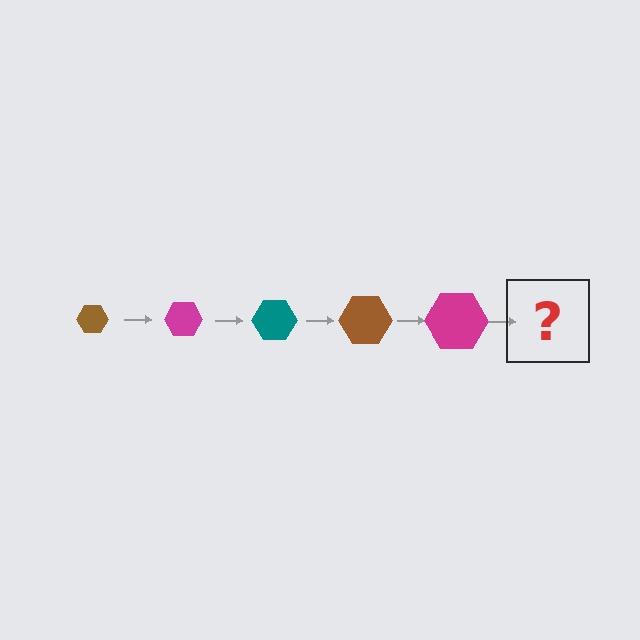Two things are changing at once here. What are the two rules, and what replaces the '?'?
The two rules are that the hexagon grows larger each step and the color cycles through brown, magenta, and teal. The '?' should be a teal hexagon, larger than the previous one.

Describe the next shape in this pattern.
It should be a teal hexagon, larger than the previous one.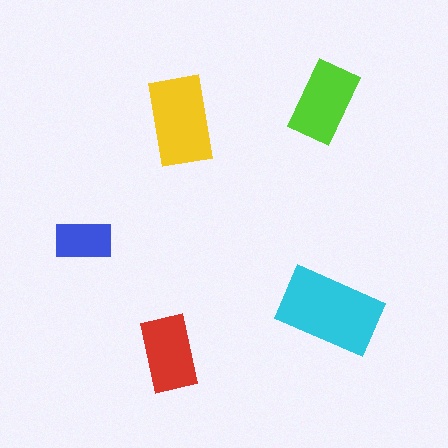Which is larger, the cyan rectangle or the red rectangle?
The cyan one.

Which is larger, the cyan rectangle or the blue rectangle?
The cyan one.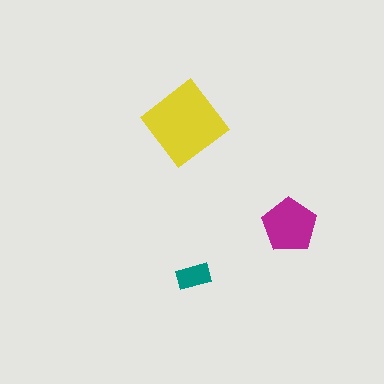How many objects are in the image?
There are 3 objects in the image.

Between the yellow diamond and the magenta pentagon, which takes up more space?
The yellow diamond.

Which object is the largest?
The yellow diamond.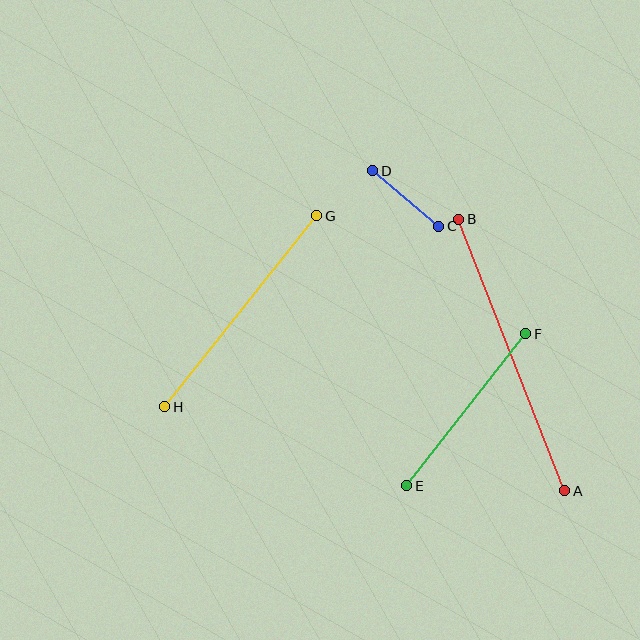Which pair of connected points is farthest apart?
Points A and B are farthest apart.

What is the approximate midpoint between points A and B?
The midpoint is at approximately (512, 355) pixels.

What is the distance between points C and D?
The distance is approximately 86 pixels.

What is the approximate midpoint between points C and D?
The midpoint is at approximately (406, 198) pixels.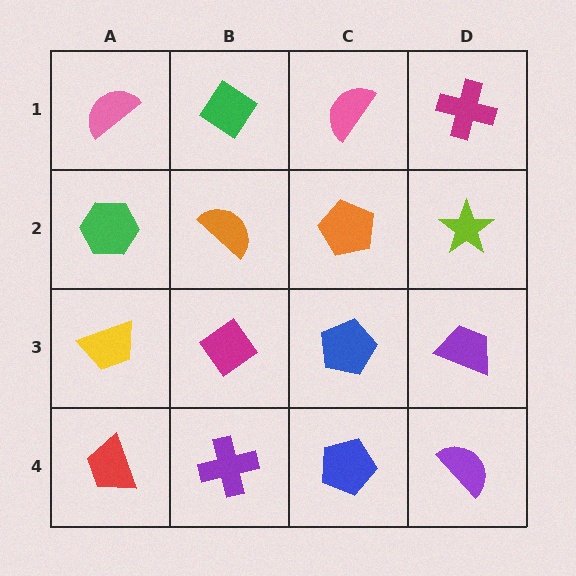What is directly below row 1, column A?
A green hexagon.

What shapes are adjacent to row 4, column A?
A yellow trapezoid (row 3, column A), a purple cross (row 4, column B).